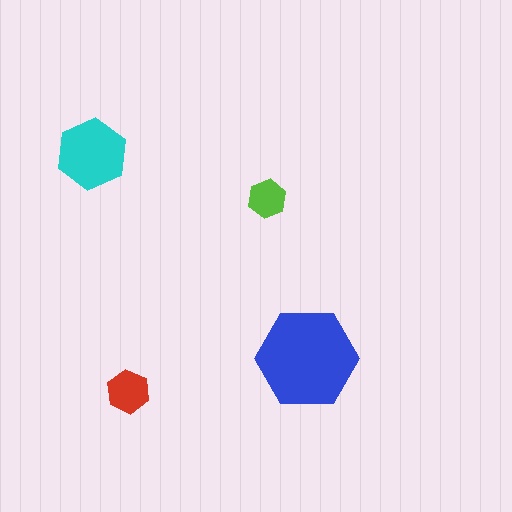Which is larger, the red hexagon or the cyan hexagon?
The cyan one.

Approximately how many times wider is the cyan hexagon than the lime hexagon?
About 2 times wider.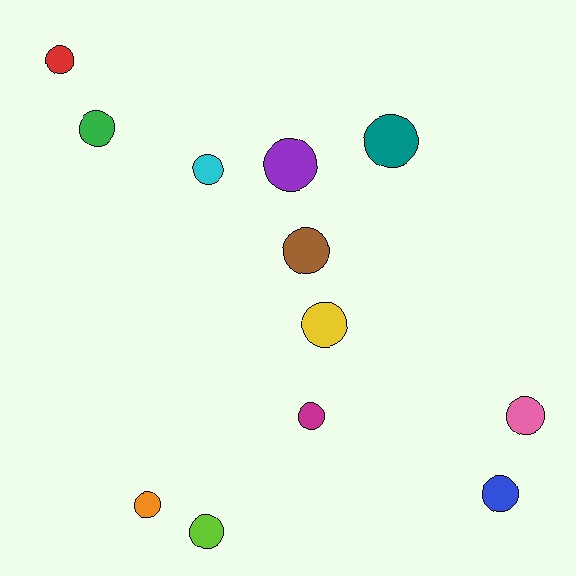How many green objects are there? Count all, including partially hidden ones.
There is 1 green object.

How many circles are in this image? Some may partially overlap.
There are 12 circles.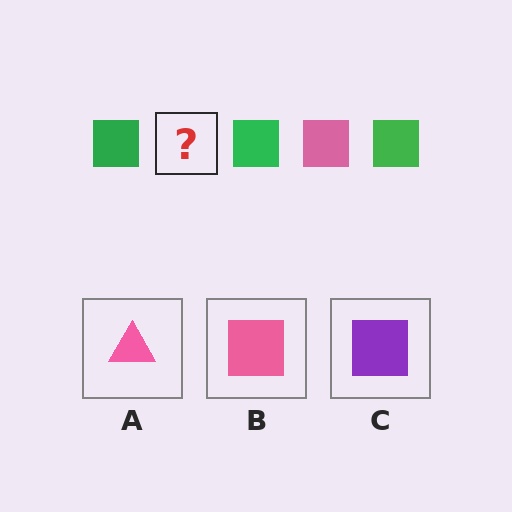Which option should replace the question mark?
Option B.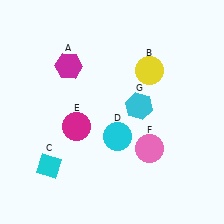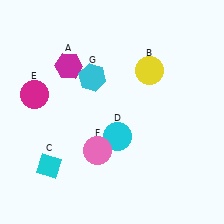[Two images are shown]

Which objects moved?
The objects that moved are: the magenta circle (E), the pink circle (F), the cyan hexagon (G).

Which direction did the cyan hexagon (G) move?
The cyan hexagon (G) moved left.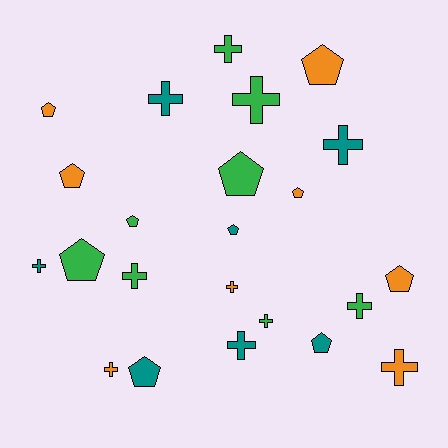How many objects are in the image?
There are 23 objects.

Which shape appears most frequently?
Cross, with 12 objects.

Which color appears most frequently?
Green, with 8 objects.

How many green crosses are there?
There are 5 green crosses.